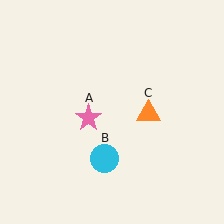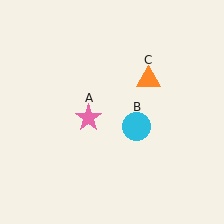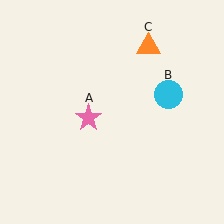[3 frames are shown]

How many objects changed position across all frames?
2 objects changed position: cyan circle (object B), orange triangle (object C).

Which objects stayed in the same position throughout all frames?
Pink star (object A) remained stationary.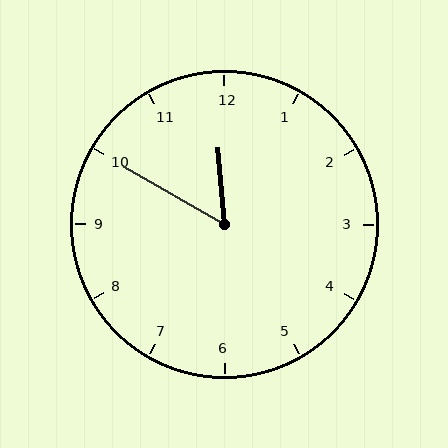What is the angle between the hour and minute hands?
Approximately 55 degrees.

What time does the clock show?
11:50.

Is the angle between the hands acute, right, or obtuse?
It is acute.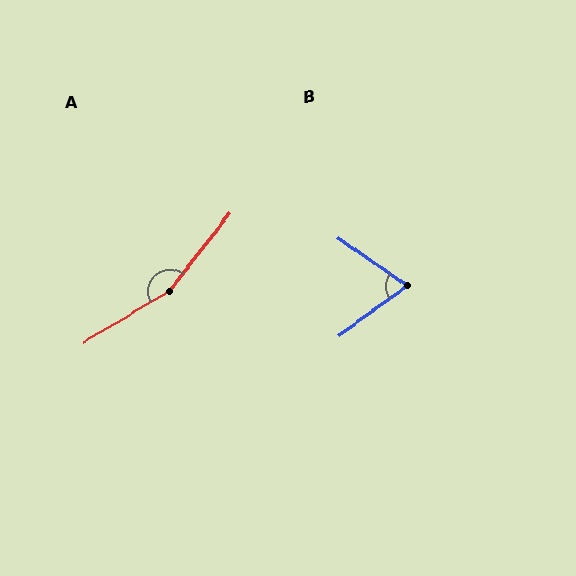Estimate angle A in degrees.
Approximately 159 degrees.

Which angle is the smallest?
B, at approximately 71 degrees.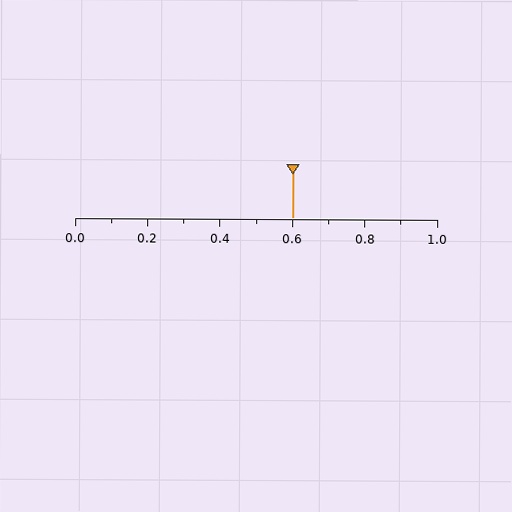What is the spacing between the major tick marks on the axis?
The major ticks are spaced 0.2 apart.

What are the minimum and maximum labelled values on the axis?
The axis runs from 0.0 to 1.0.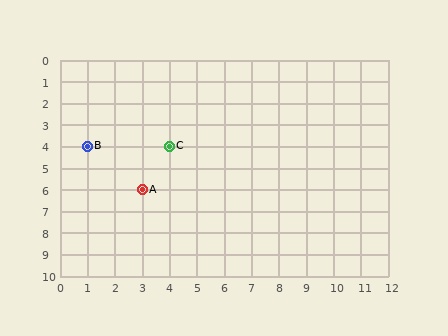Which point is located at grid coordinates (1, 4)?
Point B is at (1, 4).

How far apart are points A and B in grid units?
Points A and B are 2 columns and 2 rows apart (about 2.8 grid units diagonally).